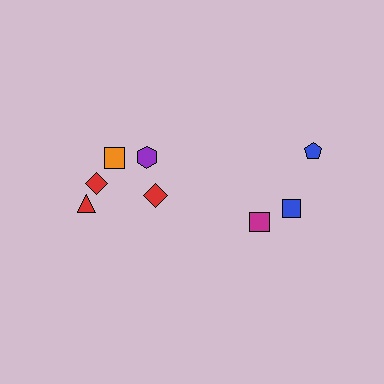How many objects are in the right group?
There are 3 objects.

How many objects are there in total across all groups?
There are 8 objects.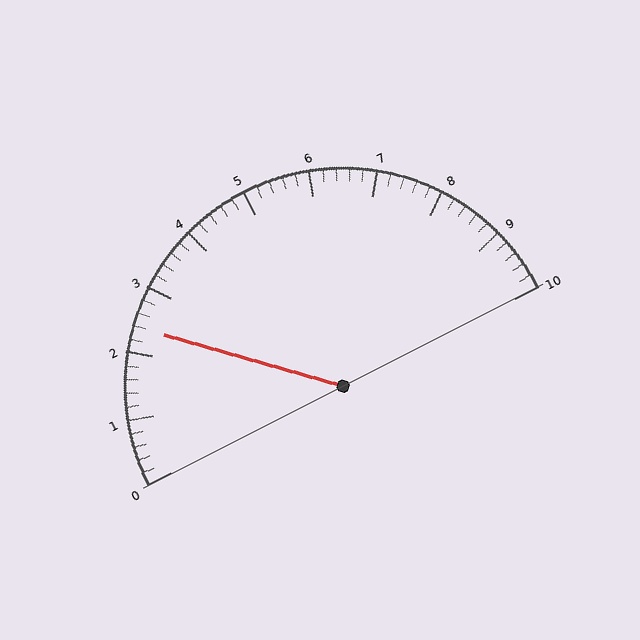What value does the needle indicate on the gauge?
The needle indicates approximately 2.4.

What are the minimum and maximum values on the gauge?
The gauge ranges from 0 to 10.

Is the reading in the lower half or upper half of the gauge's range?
The reading is in the lower half of the range (0 to 10).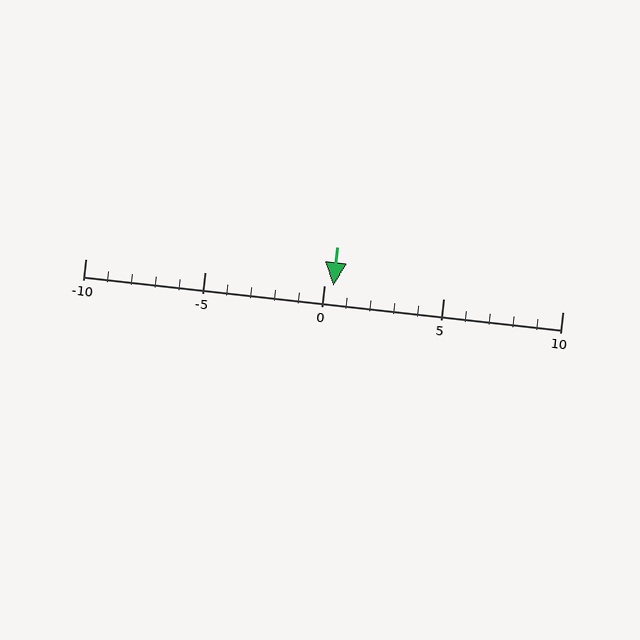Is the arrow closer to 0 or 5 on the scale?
The arrow is closer to 0.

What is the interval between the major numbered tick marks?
The major tick marks are spaced 5 units apart.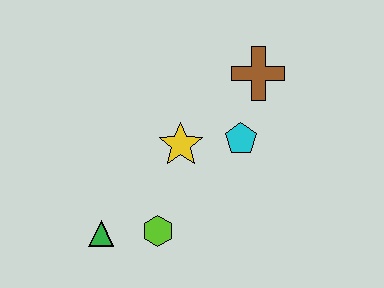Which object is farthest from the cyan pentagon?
The green triangle is farthest from the cyan pentagon.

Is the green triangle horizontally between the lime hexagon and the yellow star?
No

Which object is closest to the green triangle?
The lime hexagon is closest to the green triangle.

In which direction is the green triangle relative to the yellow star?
The green triangle is below the yellow star.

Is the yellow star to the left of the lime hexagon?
No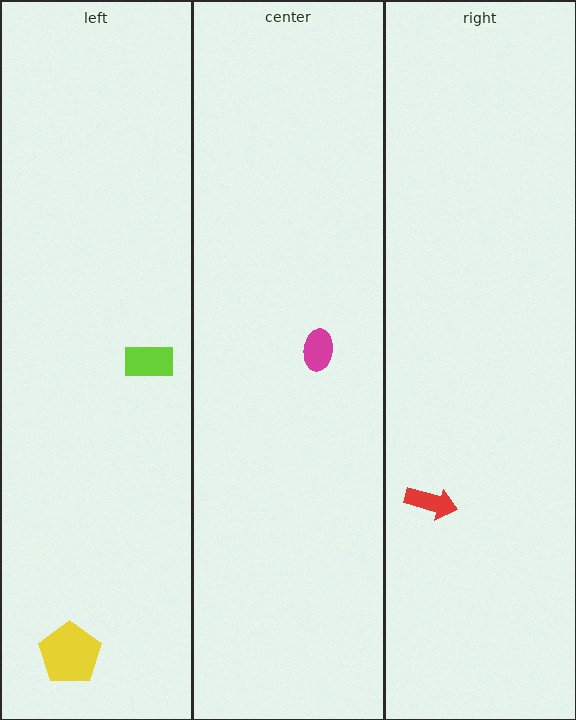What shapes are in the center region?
The magenta ellipse.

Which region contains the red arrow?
The right region.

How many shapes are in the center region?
1.